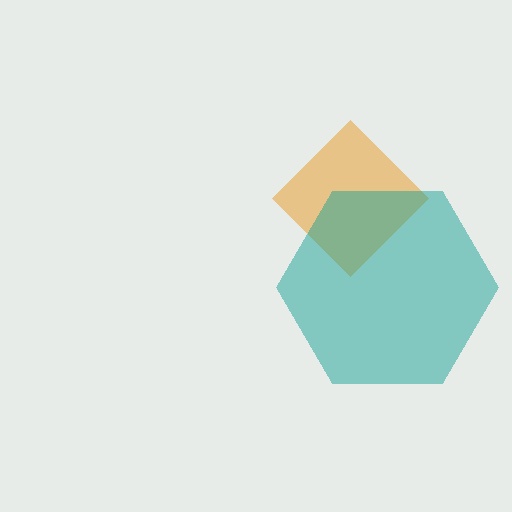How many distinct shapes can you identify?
There are 2 distinct shapes: an orange diamond, a teal hexagon.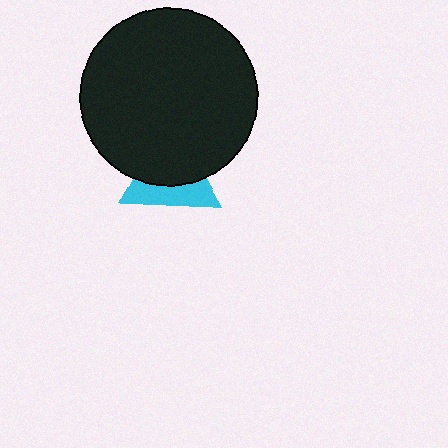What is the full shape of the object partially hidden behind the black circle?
The partially hidden object is a cyan triangle.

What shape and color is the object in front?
The object in front is a black circle.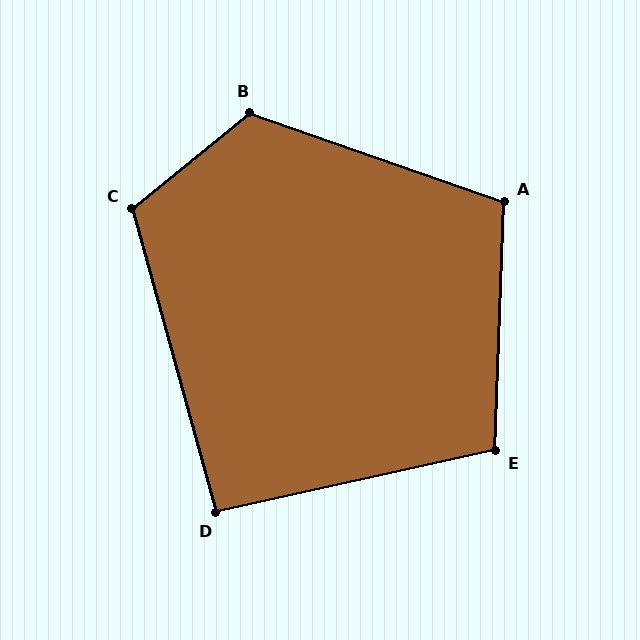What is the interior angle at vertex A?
Approximately 107 degrees (obtuse).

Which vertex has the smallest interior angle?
D, at approximately 93 degrees.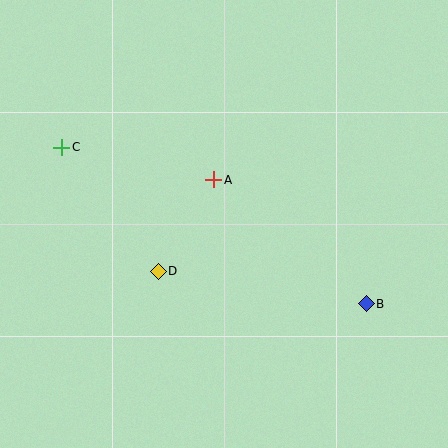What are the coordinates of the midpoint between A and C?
The midpoint between A and C is at (138, 163).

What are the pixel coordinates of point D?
Point D is at (158, 271).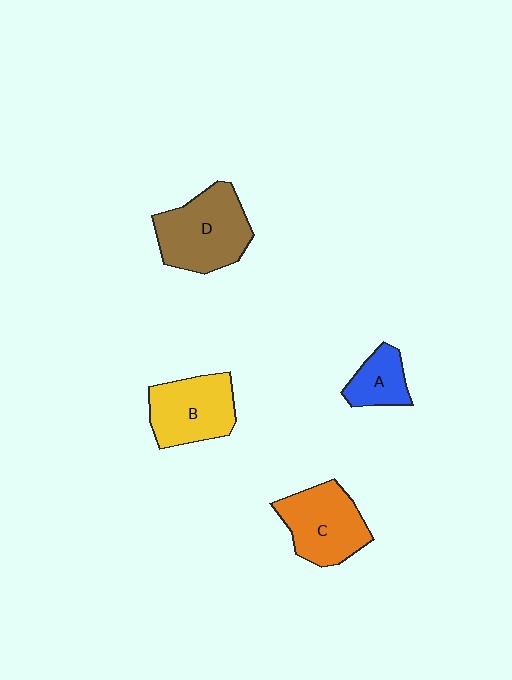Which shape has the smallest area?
Shape A (blue).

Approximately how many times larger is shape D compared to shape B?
Approximately 1.2 times.